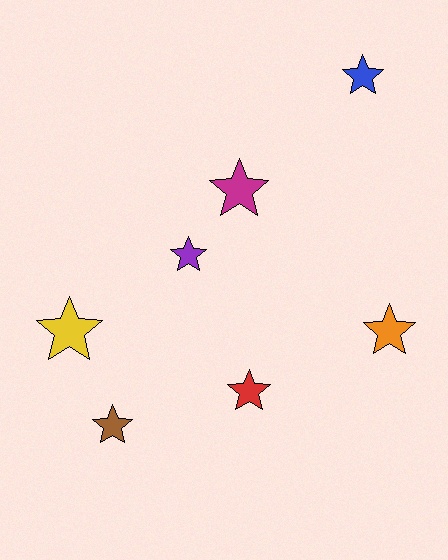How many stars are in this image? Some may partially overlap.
There are 7 stars.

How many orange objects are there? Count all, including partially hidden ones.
There is 1 orange object.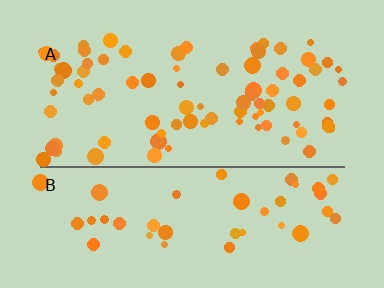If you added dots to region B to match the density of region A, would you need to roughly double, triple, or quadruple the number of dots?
Approximately double.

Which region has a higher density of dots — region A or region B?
A (the top).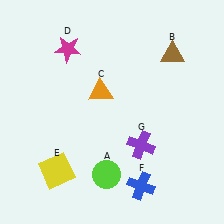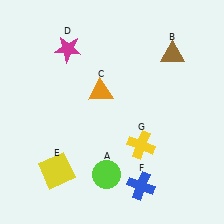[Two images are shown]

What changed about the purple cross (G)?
In Image 1, G is purple. In Image 2, it changed to yellow.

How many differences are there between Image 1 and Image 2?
There is 1 difference between the two images.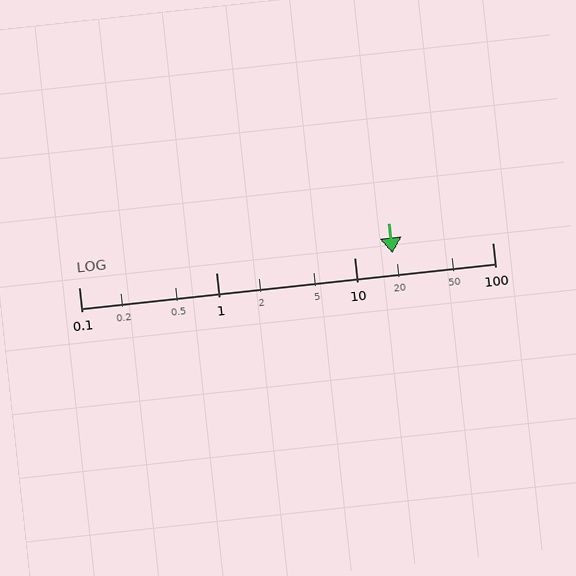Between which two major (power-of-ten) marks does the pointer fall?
The pointer is between 10 and 100.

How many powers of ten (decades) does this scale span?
The scale spans 3 decades, from 0.1 to 100.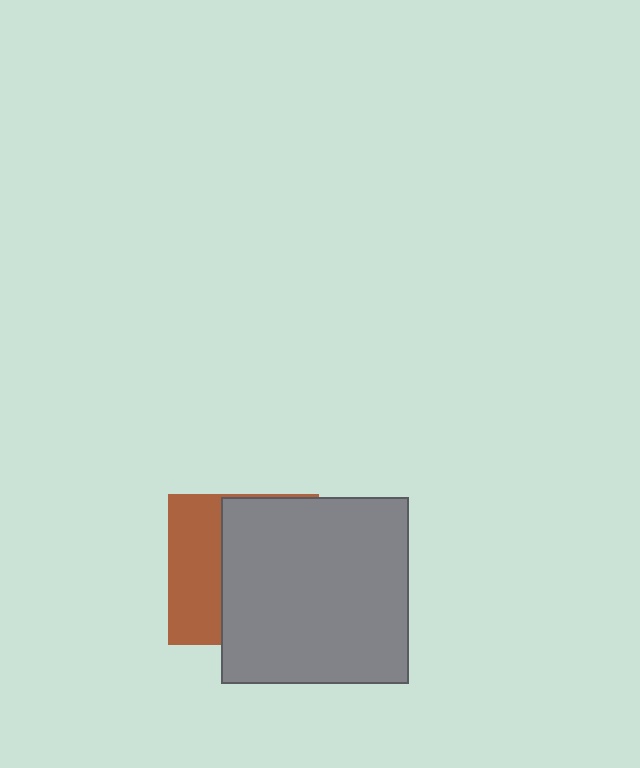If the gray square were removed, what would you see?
You would see the complete brown square.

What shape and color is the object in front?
The object in front is a gray square.